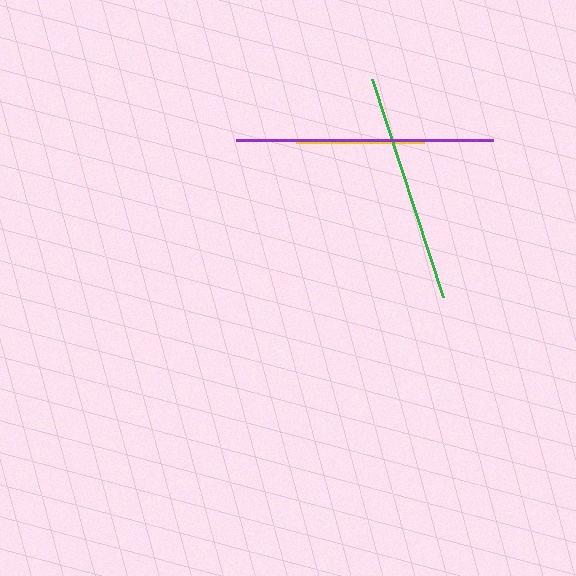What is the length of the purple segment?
The purple segment is approximately 257 pixels long.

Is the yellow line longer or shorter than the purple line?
The purple line is longer than the yellow line.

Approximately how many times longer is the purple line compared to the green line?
The purple line is approximately 1.1 times the length of the green line.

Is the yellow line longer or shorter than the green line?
The green line is longer than the yellow line.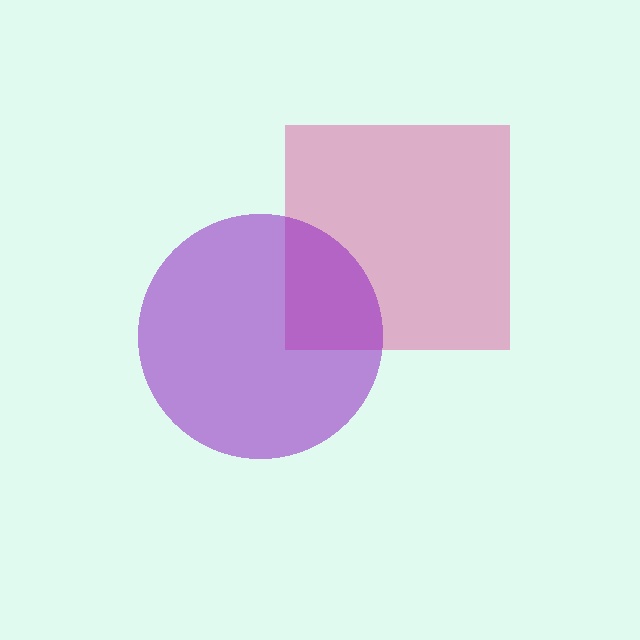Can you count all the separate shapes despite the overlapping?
Yes, there are 2 separate shapes.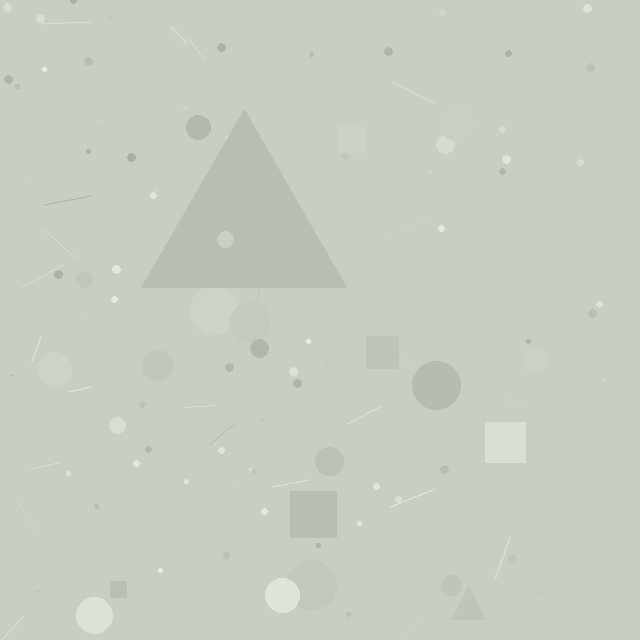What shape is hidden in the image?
A triangle is hidden in the image.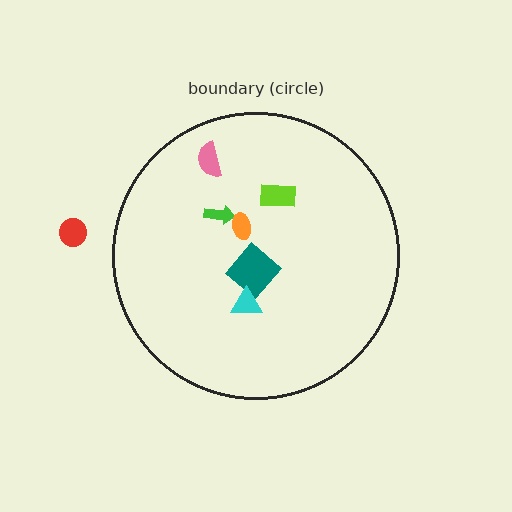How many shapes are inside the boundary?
6 inside, 1 outside.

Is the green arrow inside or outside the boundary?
Inside.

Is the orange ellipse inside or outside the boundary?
Inside.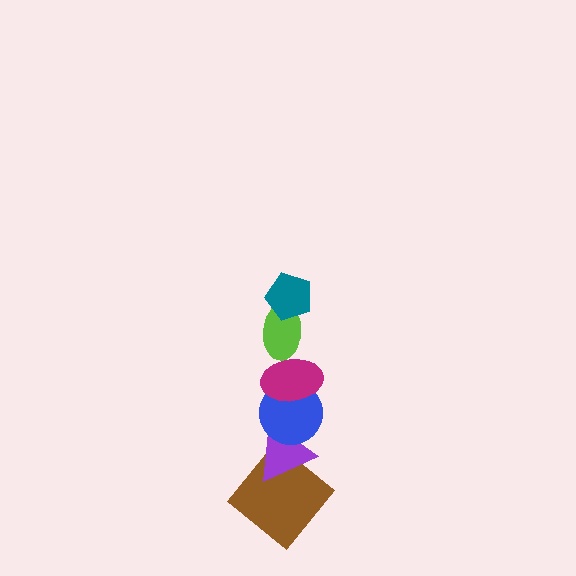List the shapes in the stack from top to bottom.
From top to bottom: the teal pentagon, the lime ellipse, the magenta ellipse, the blue circle, the purple triangle, the brown diamond.